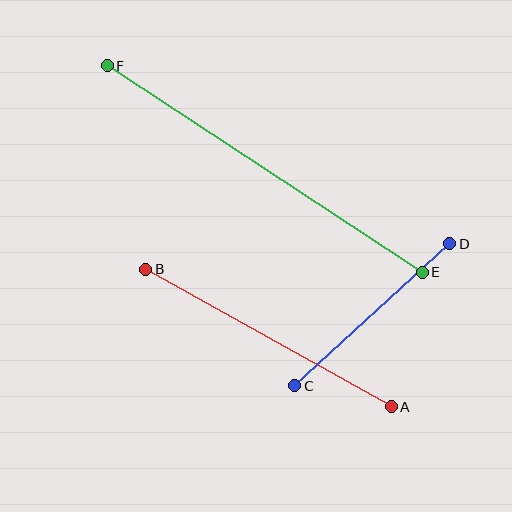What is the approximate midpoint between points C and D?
The midpoint is at approximately (372, 315) pixels.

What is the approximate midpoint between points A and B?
The midpoint is at approximately (269, 338) pixels.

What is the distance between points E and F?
The distance is approximately 377 pixels.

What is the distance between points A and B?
The distance is approximately 282 pixels.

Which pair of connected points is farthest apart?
Points E and F are farthest apart.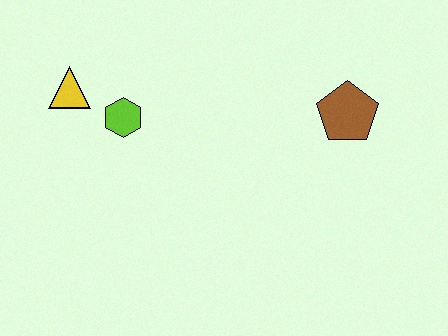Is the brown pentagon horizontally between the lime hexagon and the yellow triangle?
No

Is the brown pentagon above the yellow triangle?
No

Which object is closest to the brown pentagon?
The lime hexagon is closest to the brown pentagon.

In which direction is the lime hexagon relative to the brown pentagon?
The lime hexagon is to the left of the brown pentagon.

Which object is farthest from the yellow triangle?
The brown pentagon is farthest from the yellow triangle.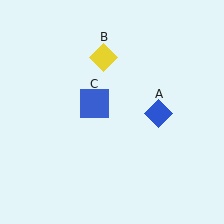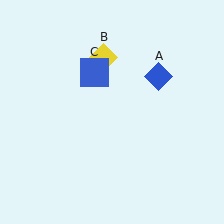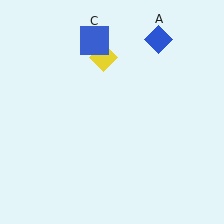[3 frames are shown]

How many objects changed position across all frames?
2 objects changed position: blue diamond (object A), blue square (object C).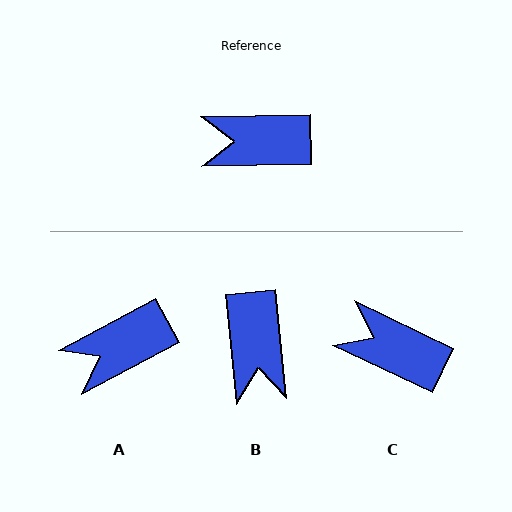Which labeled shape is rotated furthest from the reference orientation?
B, about 95 degrees away.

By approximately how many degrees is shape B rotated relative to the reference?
Approximately 95 degrees counter-clockwise.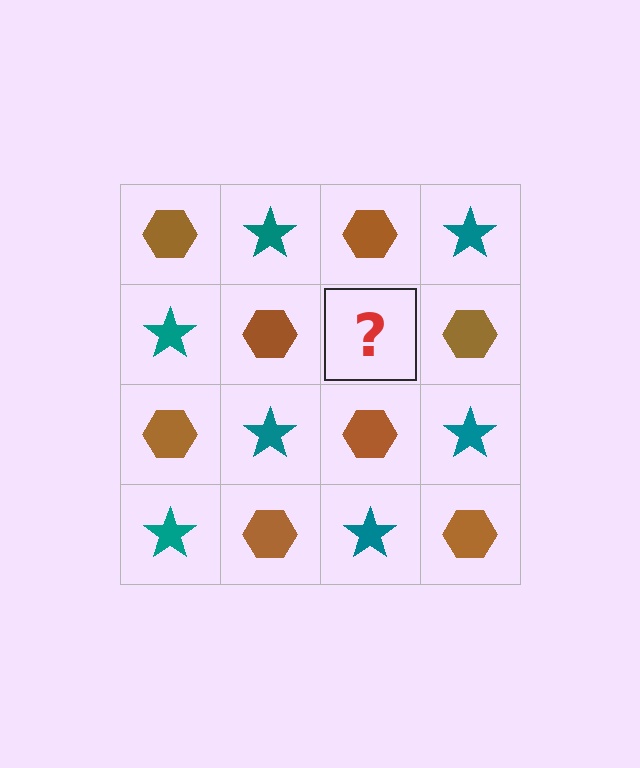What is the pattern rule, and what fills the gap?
The rule is that it alternates brown hexagon and teal star in a checkerboard pattern. The gap should be filled with a teal star.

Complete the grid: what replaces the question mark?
The question mark should be replaced with a teal star.